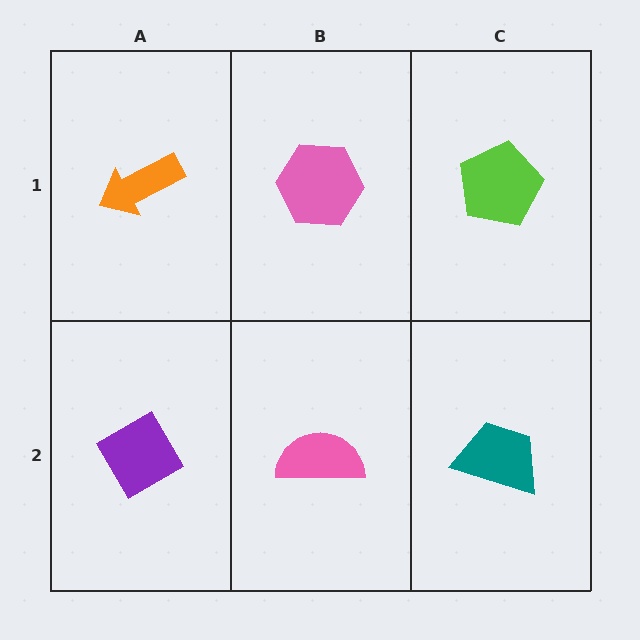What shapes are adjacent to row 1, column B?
A pink semicircle (row 2, column B), an orange arrow (row 1, column A), a lime pentagon (row 1, column C).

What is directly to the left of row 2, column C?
A pink semicircle.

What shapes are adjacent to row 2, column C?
A lime pentagon (row 1, column C), a pink semicircle (row 2, column B).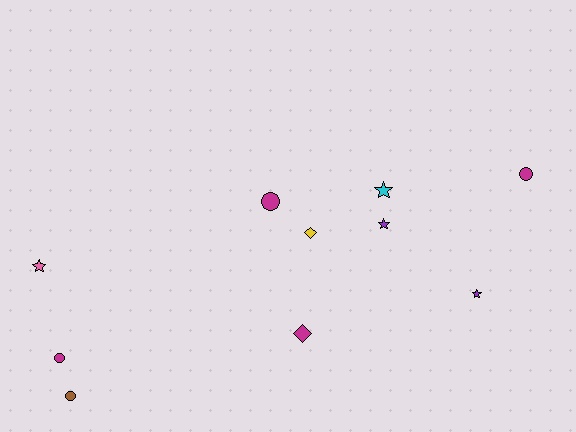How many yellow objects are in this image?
There is 1 yellow object.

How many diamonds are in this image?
There are 2 diamonds.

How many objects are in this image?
There are 10 objects.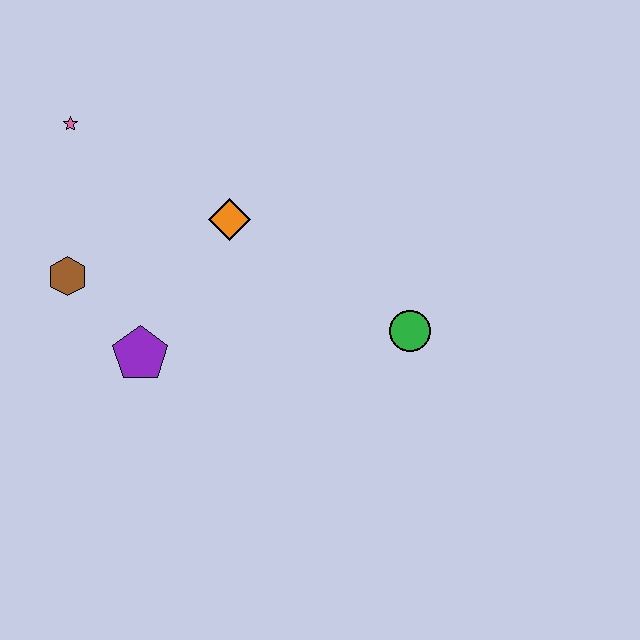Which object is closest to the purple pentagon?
The brown hexagon is closest to the purple pentagon.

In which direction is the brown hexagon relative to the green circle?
The brown hexagon is to the left of the green circle.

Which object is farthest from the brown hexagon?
The green circle is farthest from the brown hexagon.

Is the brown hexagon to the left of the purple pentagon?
Yes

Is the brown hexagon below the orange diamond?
Yes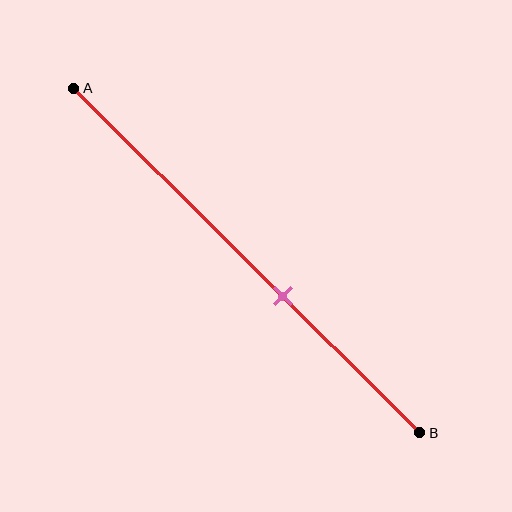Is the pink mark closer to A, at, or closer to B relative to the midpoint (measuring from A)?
The pink mark is closer to point B than the midpoint of segment AB.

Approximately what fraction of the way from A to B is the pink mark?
The pink mark is approximately 60% of the way from A to B.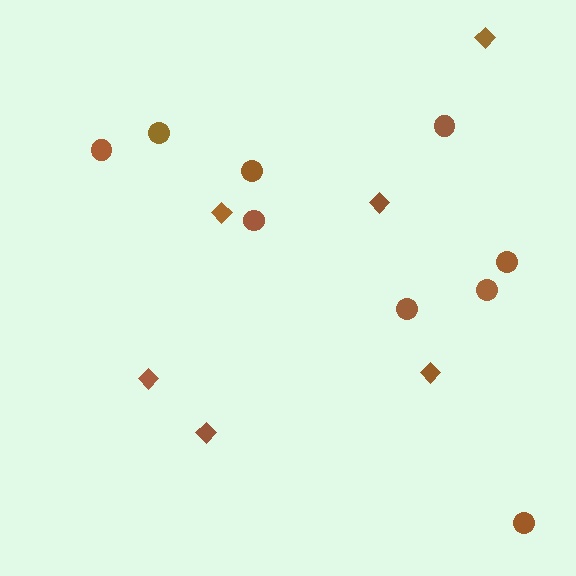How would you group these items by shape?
There are 2 groups: one group of circles (9) and one group of diamonds (6).